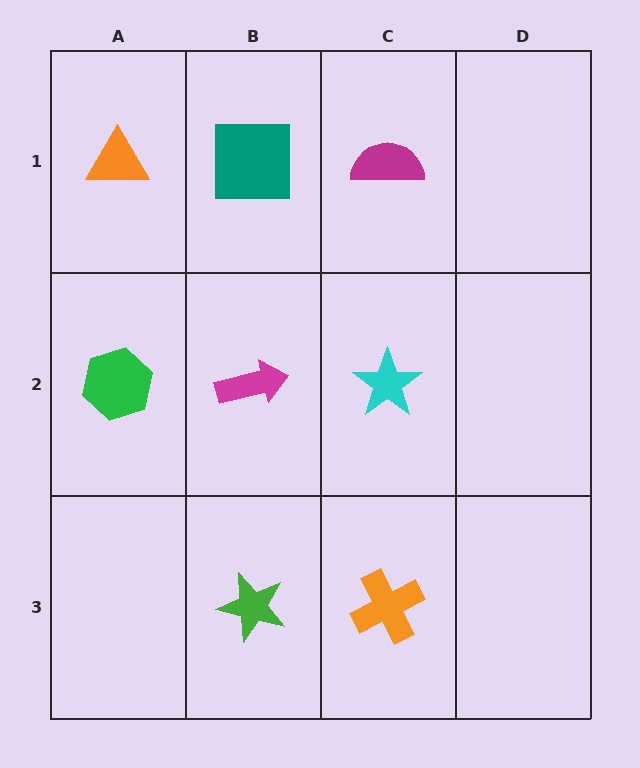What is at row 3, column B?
A green star.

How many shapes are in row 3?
2 shapes.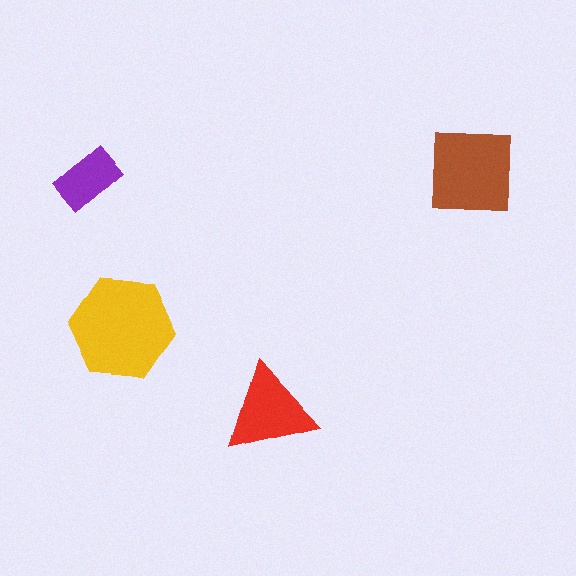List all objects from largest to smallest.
The yellow hexagon, the brown square, the red triangle, the purple rectangle.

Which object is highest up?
The brown square is topmost.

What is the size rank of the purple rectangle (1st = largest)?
4th.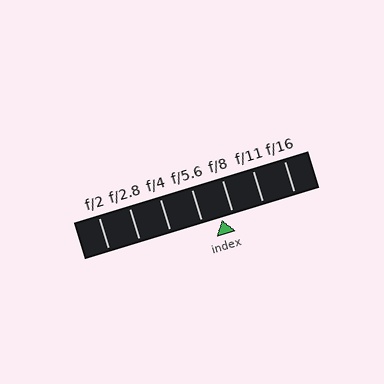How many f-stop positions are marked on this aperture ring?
There are 7 f-stop positions marked.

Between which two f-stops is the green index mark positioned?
The index mark is between f/5.6 and f/8.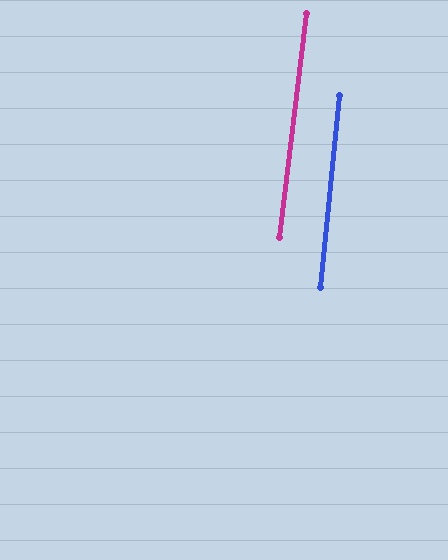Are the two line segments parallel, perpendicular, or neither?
Parallel — their directions differ by only 1.2°.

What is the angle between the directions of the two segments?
Approximately 1 degree.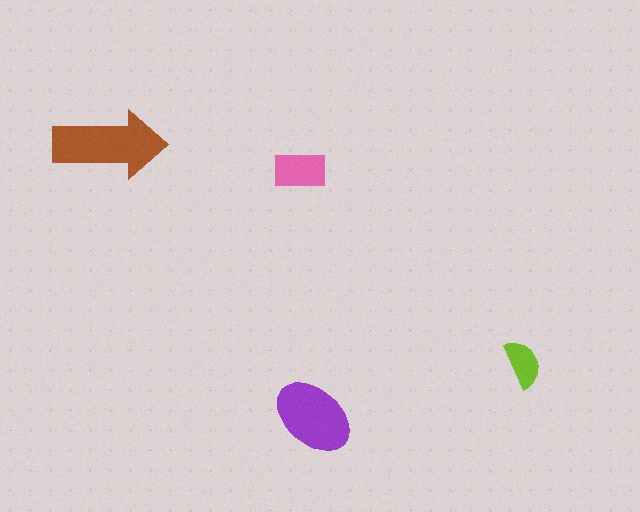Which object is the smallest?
The lime semicircle.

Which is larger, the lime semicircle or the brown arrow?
The brown arrow.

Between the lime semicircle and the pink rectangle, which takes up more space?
The pink rectangle.